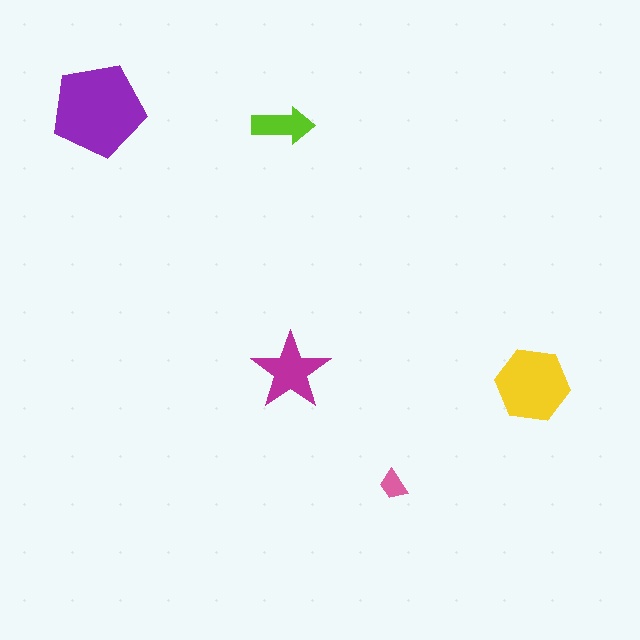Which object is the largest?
The purple pentagon.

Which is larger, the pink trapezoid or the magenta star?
The magenta star.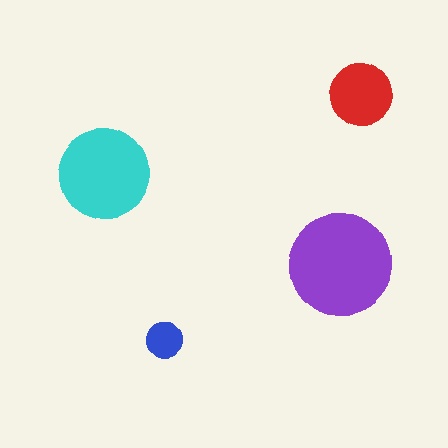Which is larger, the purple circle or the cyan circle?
The purple one.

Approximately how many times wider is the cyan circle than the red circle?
About 1.5 times wider.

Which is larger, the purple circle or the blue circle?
The purple one.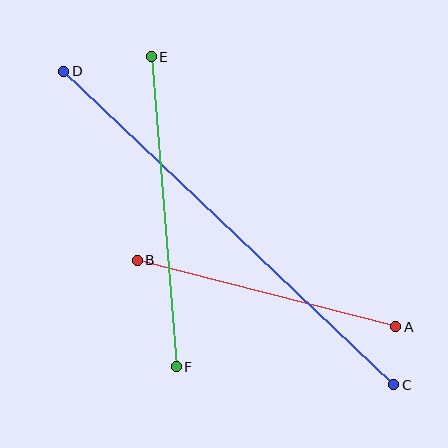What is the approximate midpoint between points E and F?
The midpoint is at approximately (164, 212) pixels.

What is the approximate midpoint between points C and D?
The midpoint is at approximately (229, 228) pixels.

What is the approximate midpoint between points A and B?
The midpoint is at approximately (267, 294) pixels.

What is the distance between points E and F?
The distance is approximately 311 pixels.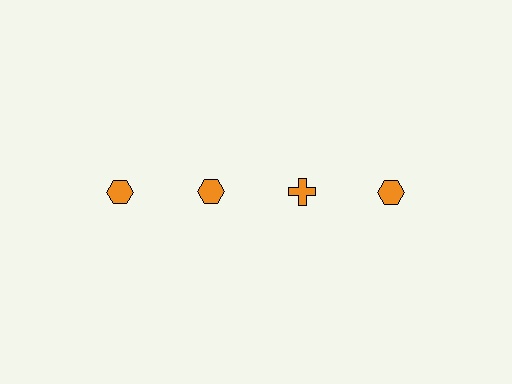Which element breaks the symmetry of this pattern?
The orange cross in the top row, center column breaks the symmetry. All other shapes are orange hexagons.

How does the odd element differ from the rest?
It has a different shape: cross instead of hexagon.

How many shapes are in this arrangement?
There are 4 shapes arranged in a grid pattern.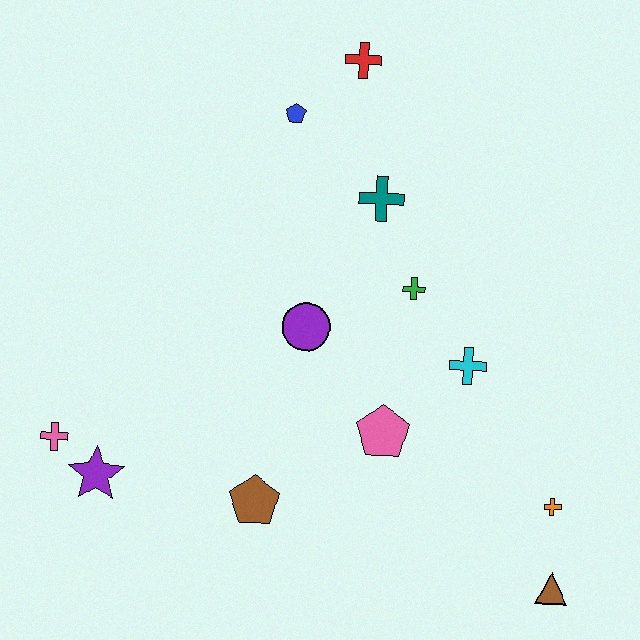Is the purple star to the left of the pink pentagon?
Yes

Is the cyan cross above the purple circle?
No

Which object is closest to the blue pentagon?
The red cross is closest to the blue pentagon.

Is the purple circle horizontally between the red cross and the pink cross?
Yes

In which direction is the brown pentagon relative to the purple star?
The brown pentagon is to the right of the purple star.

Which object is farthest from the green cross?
The pink cross is farthest from the green cross.